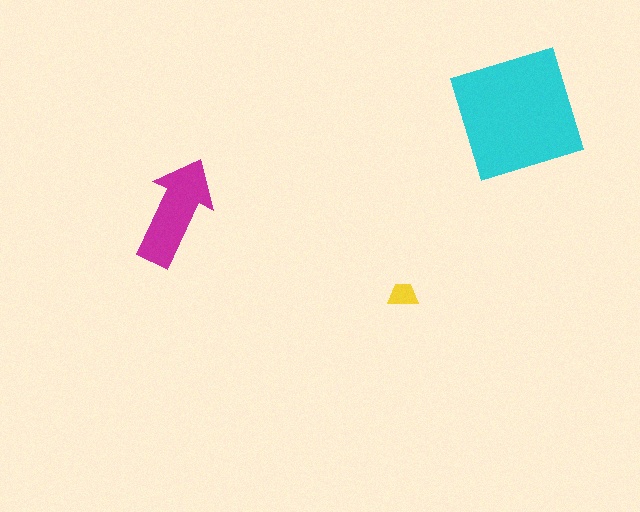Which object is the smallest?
The yellow trapezoid.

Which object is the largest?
The cyan square.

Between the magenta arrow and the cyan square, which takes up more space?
The cyan square.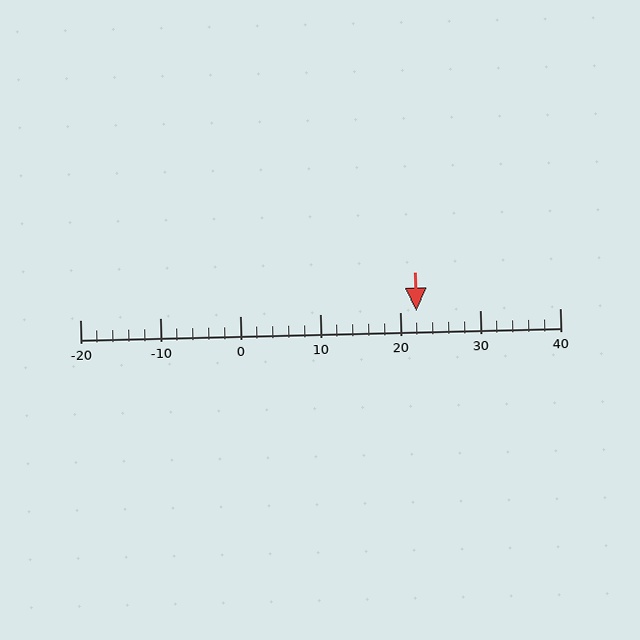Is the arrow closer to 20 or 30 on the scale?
The arrow is closer to 20.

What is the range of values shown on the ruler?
The ruler shows values from -20 to 40.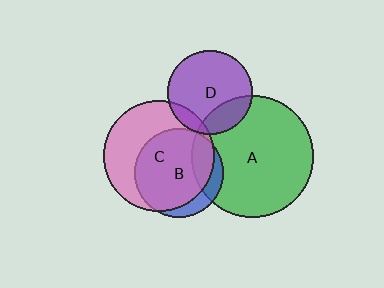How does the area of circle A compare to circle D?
Approximately 2.1 times.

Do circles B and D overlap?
Yes.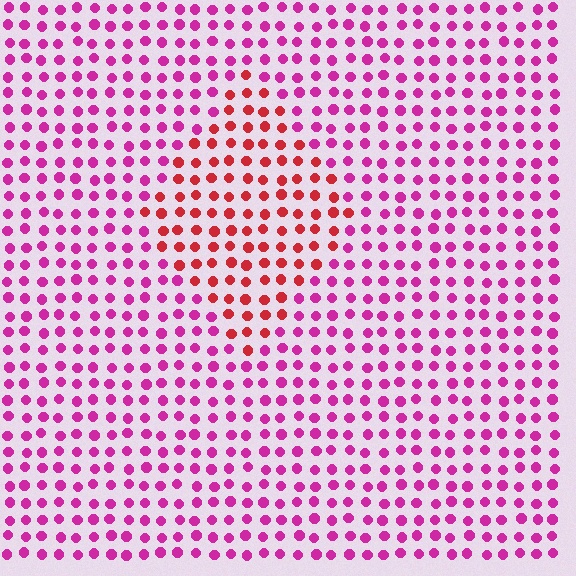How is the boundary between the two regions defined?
The boundary is defined purely by a slight shift in hue (about 39 degrees). Spacing, size, and orientation are identical on both sides.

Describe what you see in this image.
The image is filled with small magenta elements in a uniform arrangement. A diamond-shaped region is visible where the elements are tinted to a slightly different hue, forming a subtle color boundary.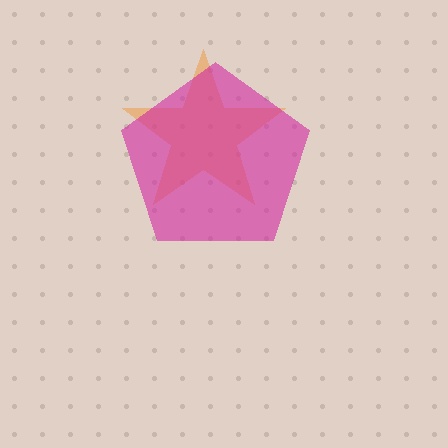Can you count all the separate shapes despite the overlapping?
Yes, there are 2 separate shapes.